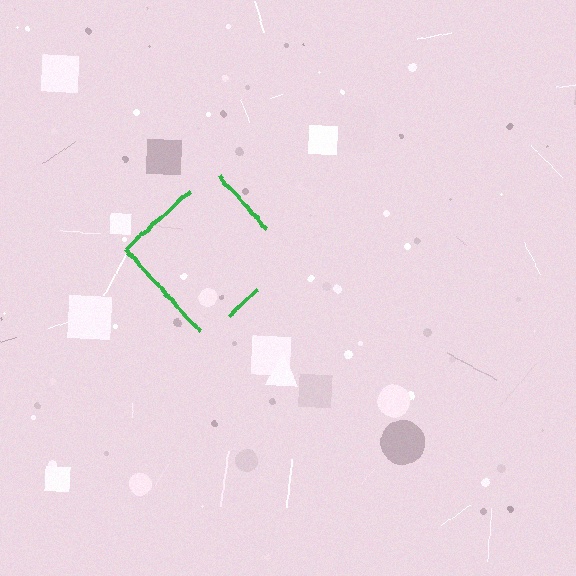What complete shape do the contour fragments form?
The contour fragments form a diamond.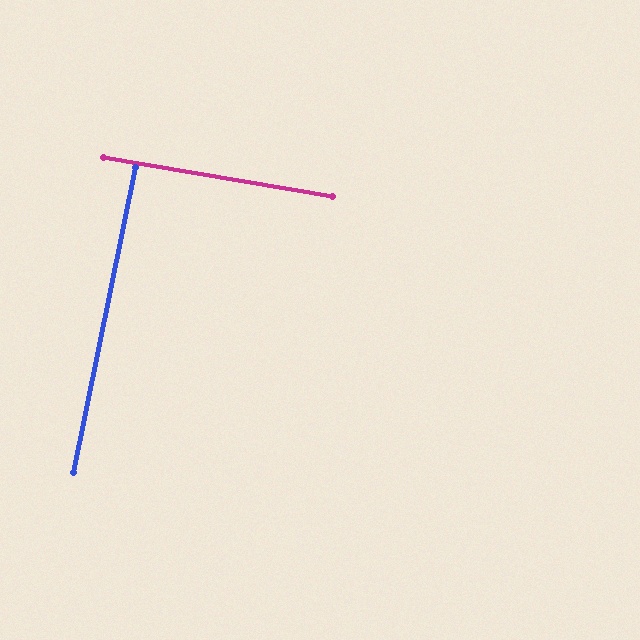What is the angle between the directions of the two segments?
Approximately 88 degrees.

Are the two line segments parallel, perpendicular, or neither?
Perpendicular — they meet at approximately 88°.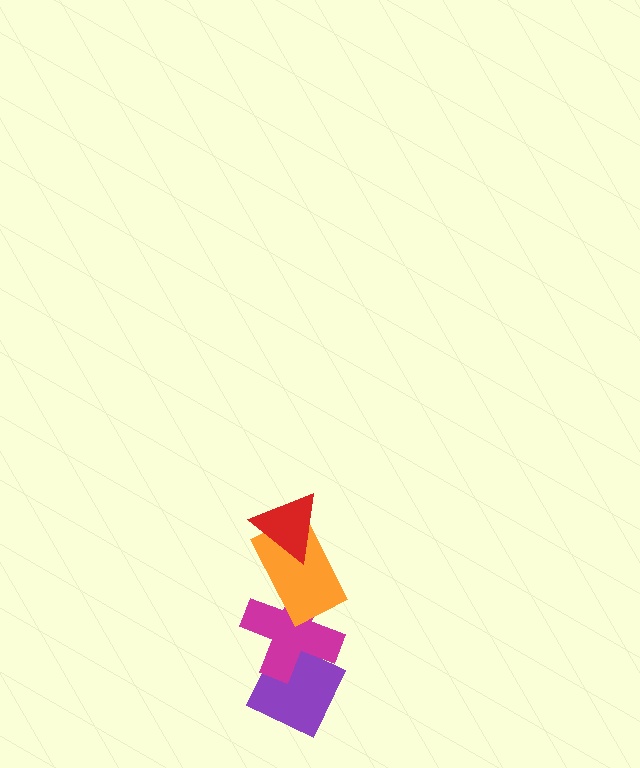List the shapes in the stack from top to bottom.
From top to bottom: the red triangle, the orange rectangle, the magenta cross, the purple diamond.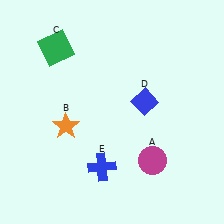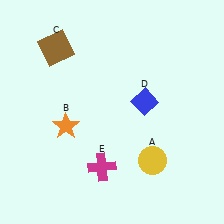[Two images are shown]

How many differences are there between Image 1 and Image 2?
There are 3 differences between the two images.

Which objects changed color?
A changed from magenta to yellow. C changed from green to brown. E changed from blue to magenta.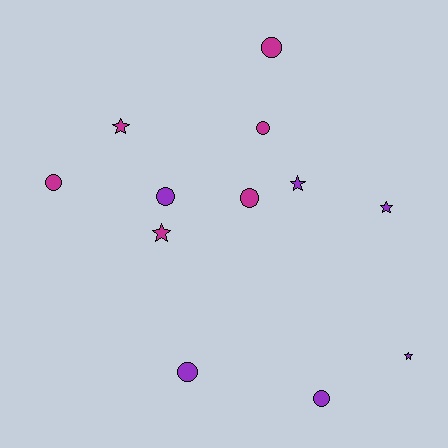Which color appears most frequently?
Magenta, with 6 objects.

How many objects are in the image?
There are 12 objects.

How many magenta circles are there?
There are 4 magenta circles.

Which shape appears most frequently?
Circle, with 7 objects.